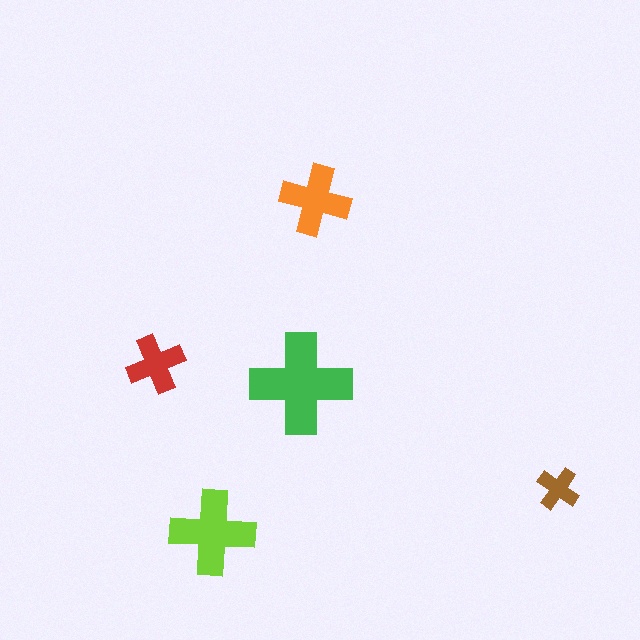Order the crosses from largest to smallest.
the green one, the lime one, the orange one, the red one, the brown one.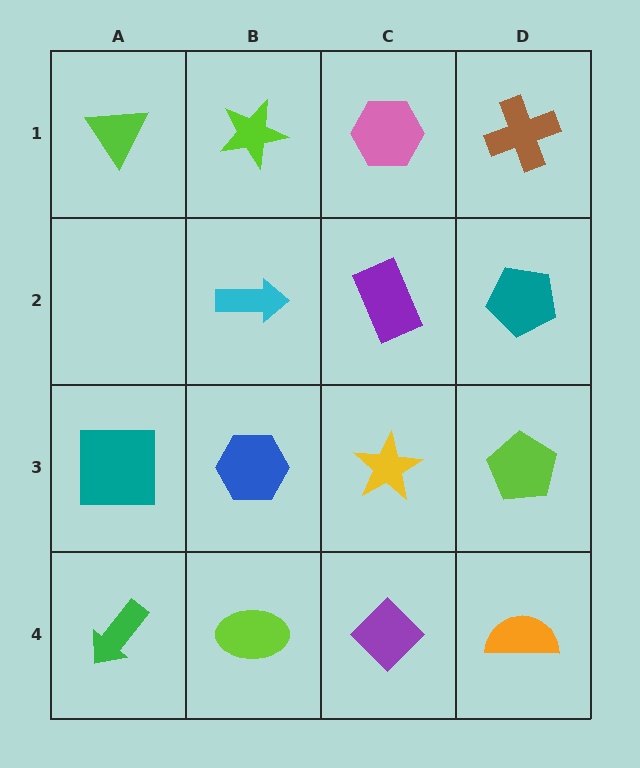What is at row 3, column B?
A blue hexagon.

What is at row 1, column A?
A lime triangle.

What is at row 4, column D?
An orange semicircle.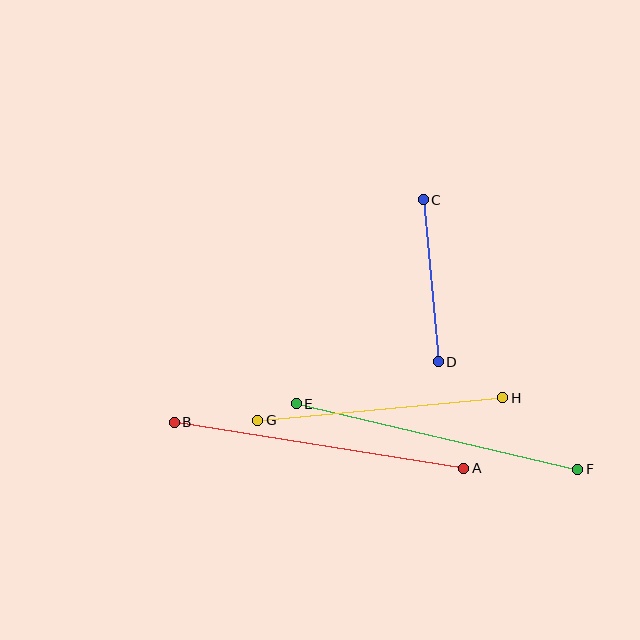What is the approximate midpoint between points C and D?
The midpoint is at approximately (431, 281) pixels.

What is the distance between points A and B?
The distance is approximately 293 pixels.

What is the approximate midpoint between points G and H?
The midpoint is at approximately (380, 409) pixels.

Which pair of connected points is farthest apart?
Points A and B are farthest apart.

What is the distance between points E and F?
The distance is approximately 289 pixels.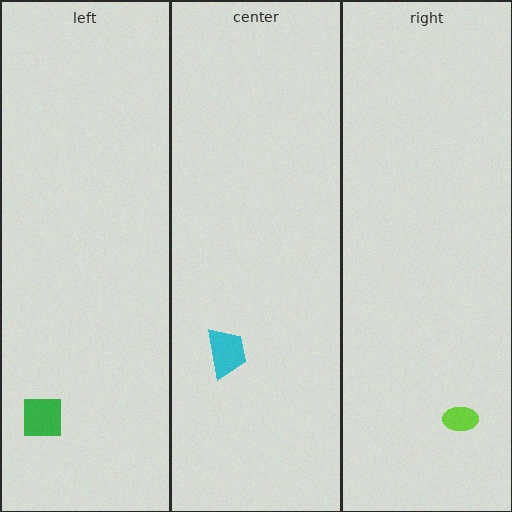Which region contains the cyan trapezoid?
The center region.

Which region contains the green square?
The left region.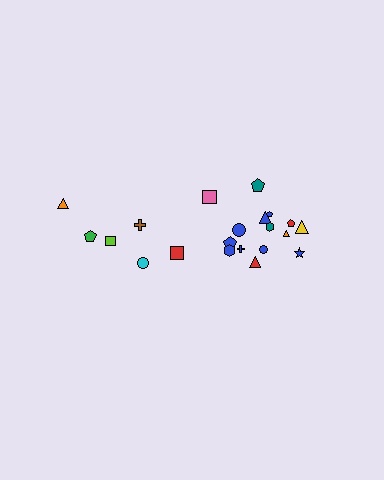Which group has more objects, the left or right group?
The right group.